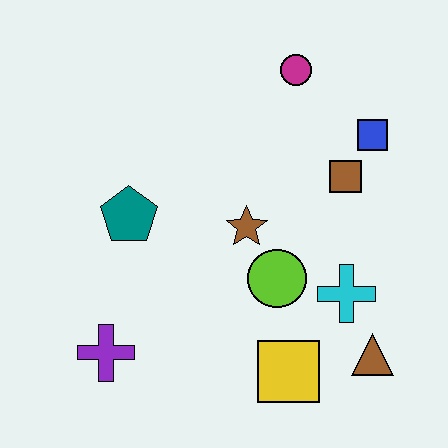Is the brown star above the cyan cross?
Yes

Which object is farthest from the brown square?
The purple cross is farthest from the brown square.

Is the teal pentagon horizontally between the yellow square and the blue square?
No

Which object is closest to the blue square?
The brown square is closest to the blue square.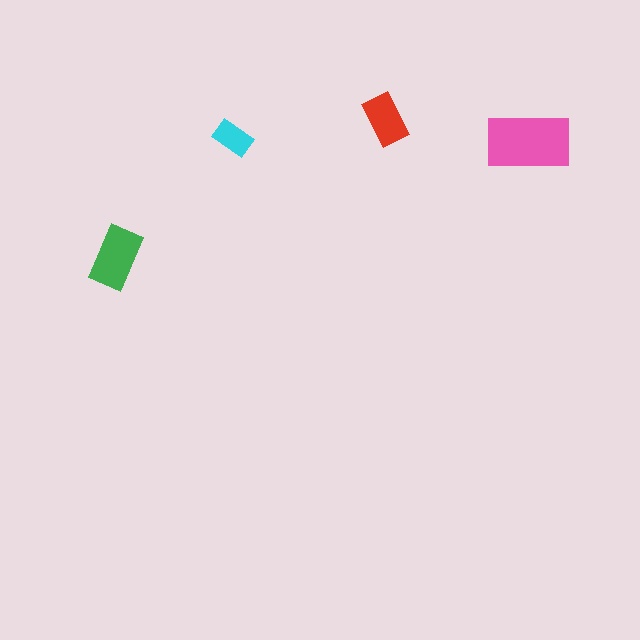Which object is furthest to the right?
The pink rectangle is rightmost.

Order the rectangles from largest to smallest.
the pink one, the green one, the red one, the cyan one.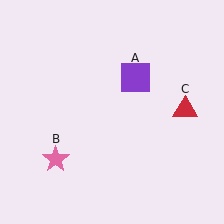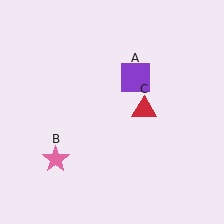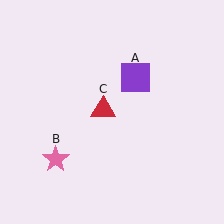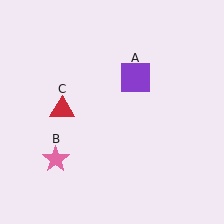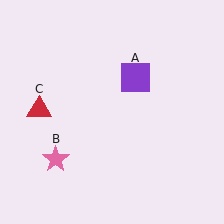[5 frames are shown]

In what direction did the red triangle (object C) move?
The red triangle (object C) moved left.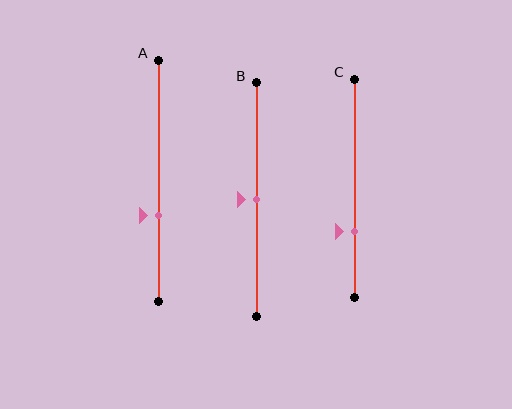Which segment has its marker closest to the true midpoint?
Segment B has its marker closest to the true midpoint.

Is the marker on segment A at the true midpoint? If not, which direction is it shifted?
No, the marker on segment A is shifted downward by about 15% of the segment length.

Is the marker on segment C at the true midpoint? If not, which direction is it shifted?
No, the marker on segment C is shifted downward by about 20% of the segment length.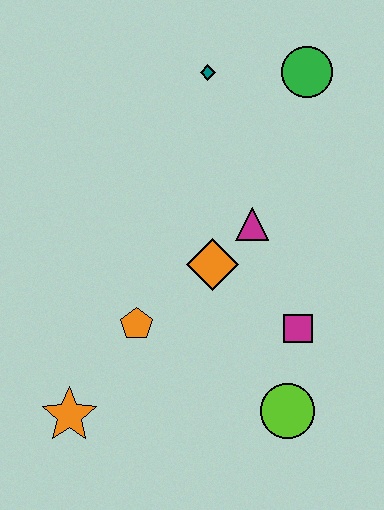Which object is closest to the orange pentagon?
The orange diamond is closest to the orange pentagon.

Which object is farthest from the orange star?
The green circle is farthest from the orange star.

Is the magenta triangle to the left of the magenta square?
Yes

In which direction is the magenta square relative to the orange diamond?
The magenta square is to the right of the orange diamond.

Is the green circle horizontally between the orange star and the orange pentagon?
No